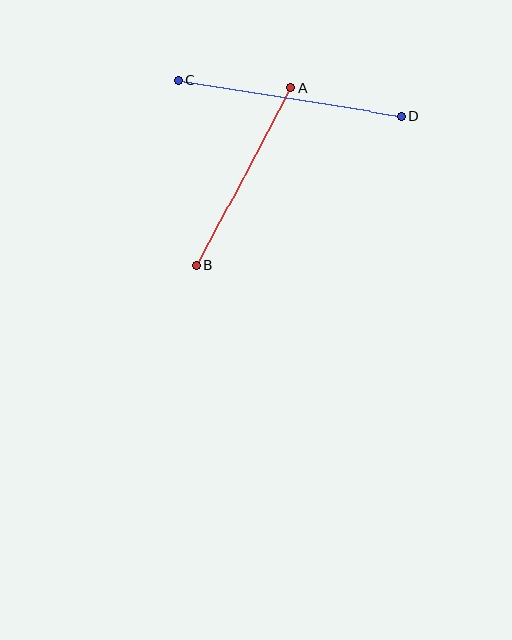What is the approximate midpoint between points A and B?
The midpoint is at approximately (244, 176) pixels.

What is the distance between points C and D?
The distance is approximately 226 pixels.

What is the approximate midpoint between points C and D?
The midpoint is at approximately (290, 98) pixels.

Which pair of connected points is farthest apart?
Points C and D are farthest apart.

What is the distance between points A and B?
The distance is approximately 201 pixels.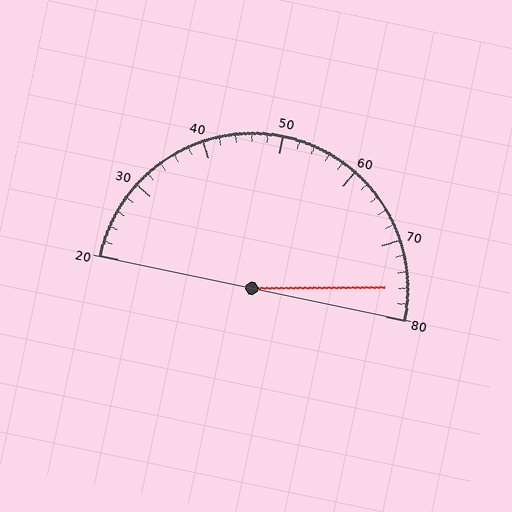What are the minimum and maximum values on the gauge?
The gauge ranges from 20 to 80.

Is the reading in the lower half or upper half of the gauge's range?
The reading is in the upper half of the range (20 to 80).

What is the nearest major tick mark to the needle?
The nearest major tick mark is 80.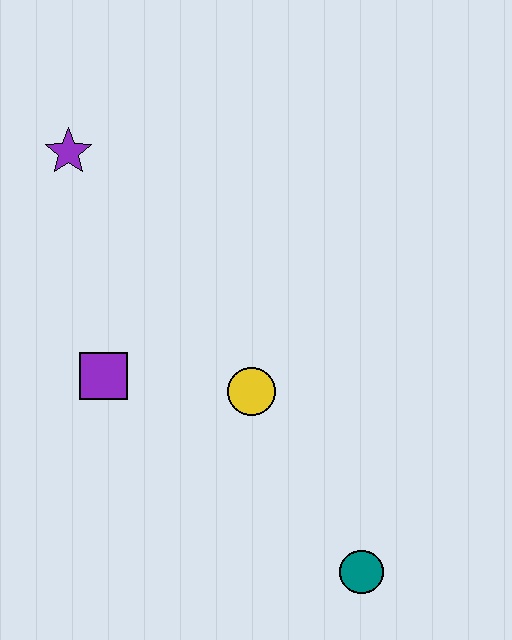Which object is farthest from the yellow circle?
The purple star is farthest from the yellow circle.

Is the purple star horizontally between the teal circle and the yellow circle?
No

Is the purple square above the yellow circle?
Yes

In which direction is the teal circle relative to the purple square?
The teal circle is to the right of the purple square.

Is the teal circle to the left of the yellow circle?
No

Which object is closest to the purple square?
The yellow circle is closest to the purple square.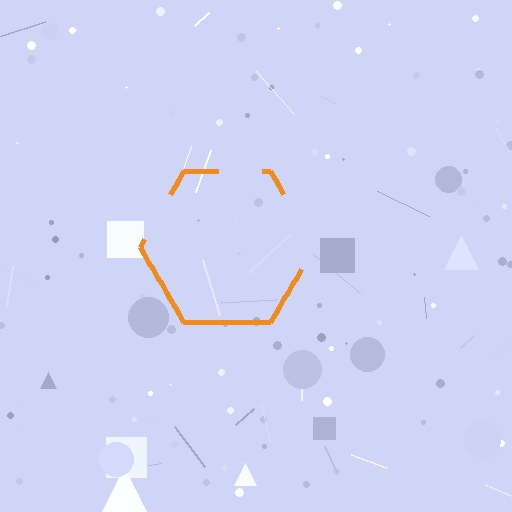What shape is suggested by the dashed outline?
The dashed outline suggests a hexagon.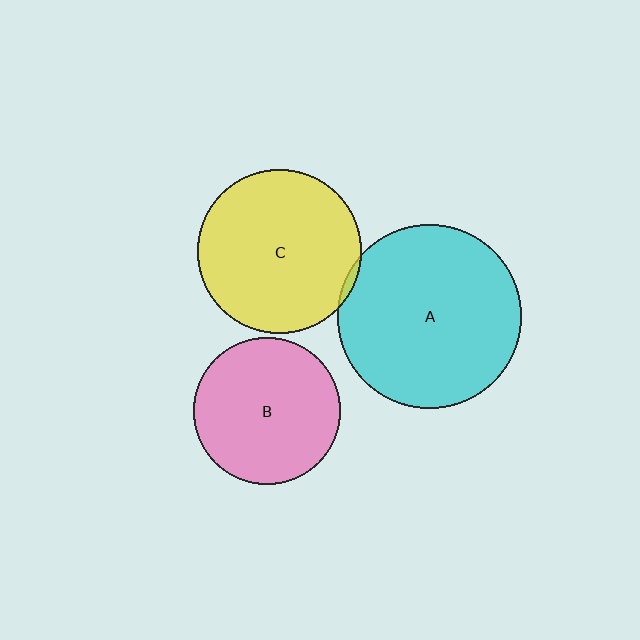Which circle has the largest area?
Circle A (cyan).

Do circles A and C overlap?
Yes.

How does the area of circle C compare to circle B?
Approximately 1.2 times.